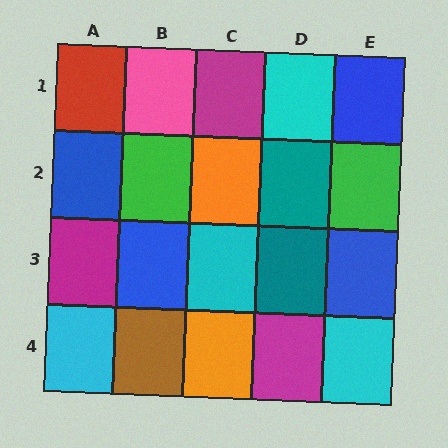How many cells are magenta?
3 cells are magenta.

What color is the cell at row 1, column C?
Magenta.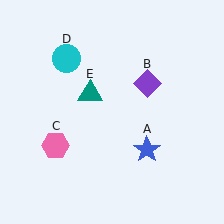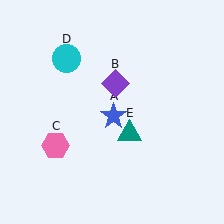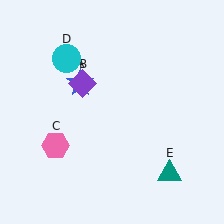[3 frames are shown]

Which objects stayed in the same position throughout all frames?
Pink hexagon (object C) and cyan circle (object D) remained stationary.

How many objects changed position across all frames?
3 objects changed position: blue star (object A), purple diamond (object B), teal triangle (object E).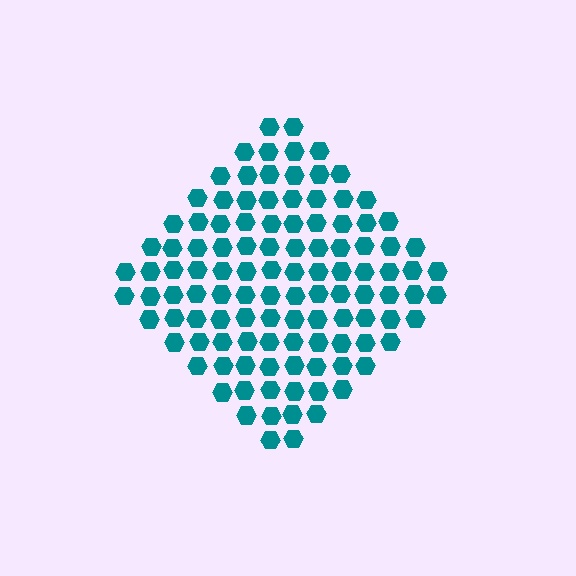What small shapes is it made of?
It is made of small hexagons.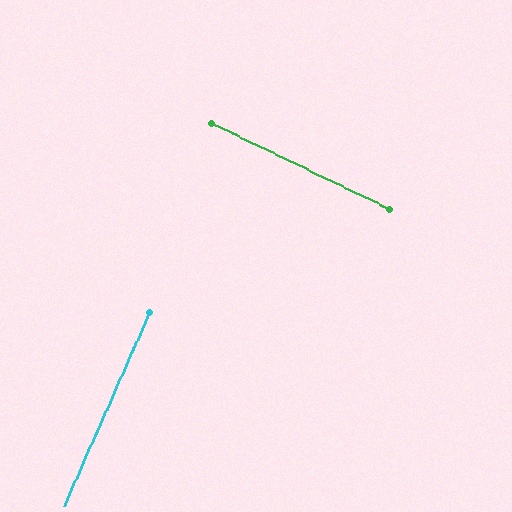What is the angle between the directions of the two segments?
Approximately 88 degrees.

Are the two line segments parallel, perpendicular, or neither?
Perpendicular — they meet at approximately 88°.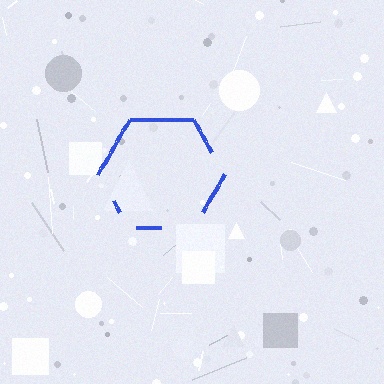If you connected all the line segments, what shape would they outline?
They would outline a hexagon.